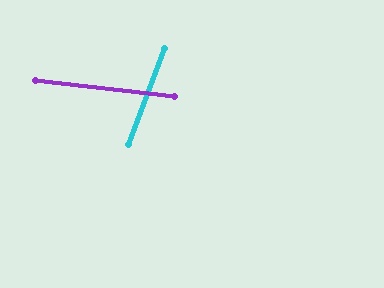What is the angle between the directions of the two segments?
Approximately 76 degrees.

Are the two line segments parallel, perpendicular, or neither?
Neither parallel nor perpendicular — they differ by about 76°.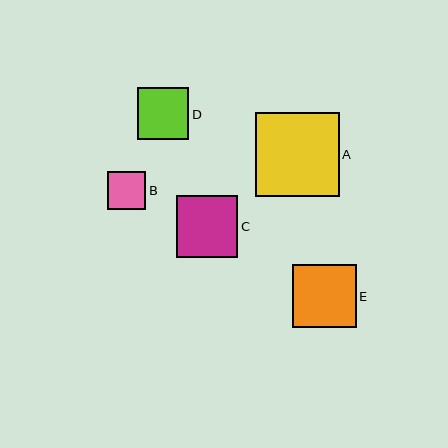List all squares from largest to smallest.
From largest to smallest: A, E, C, D, B.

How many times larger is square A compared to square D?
Square A is approximately 1.6 times the size of square D.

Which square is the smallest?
Square B is the smallest with a size of approximately 38 pixels.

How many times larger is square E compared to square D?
Square E is approximately 1.2 times the size of square D.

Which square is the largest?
Square A is the largest with a size of approximately 84 pixels.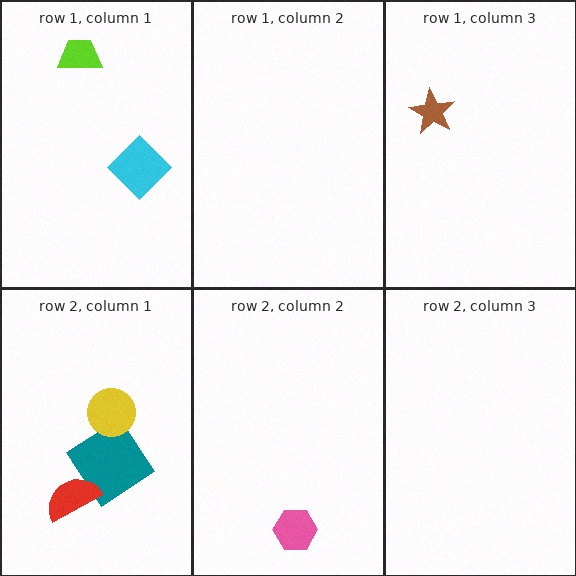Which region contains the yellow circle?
The row 2, column 1 region.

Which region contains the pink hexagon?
The row 2, column 2 region.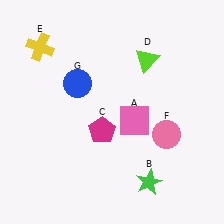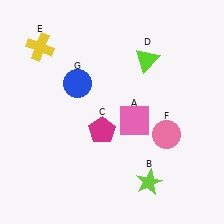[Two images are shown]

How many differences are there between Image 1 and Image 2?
There is 1 difference between the two images.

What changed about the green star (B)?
In Image 1, B is green. In Image 2, it changed to lime.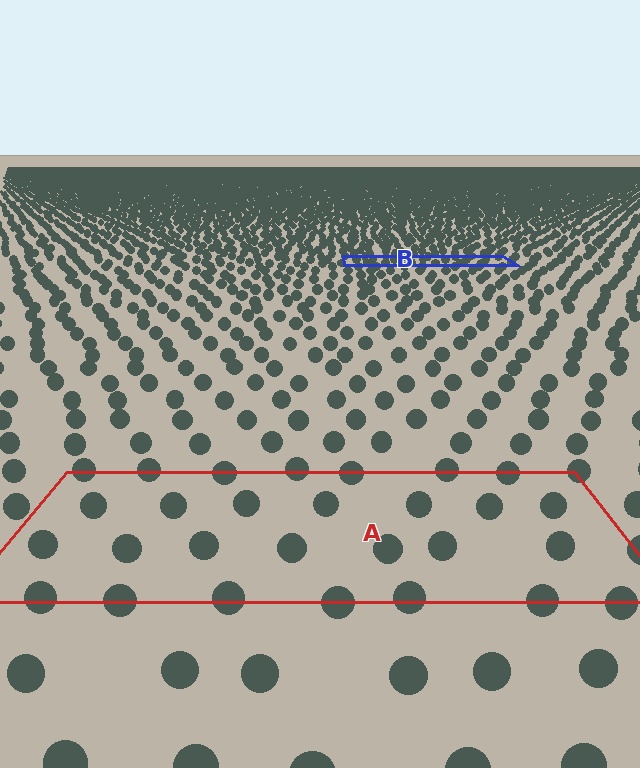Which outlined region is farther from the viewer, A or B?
Region B is farther from the viewer — the texture elements inside it appear smaller and more densely packed.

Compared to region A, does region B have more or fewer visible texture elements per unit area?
Region B has more texture elements per unit area — they are packed more densely because it is farther away.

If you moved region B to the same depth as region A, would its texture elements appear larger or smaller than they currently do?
They would appear larger. At a closer depth, the same texture elements are projected at a bigger on-screen size.